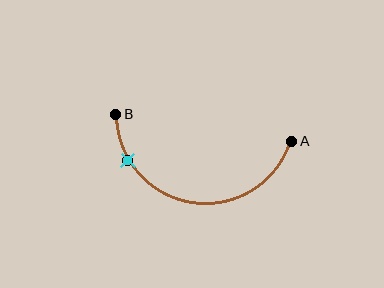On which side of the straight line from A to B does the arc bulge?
The arc bulges below the straight line connecting A and B.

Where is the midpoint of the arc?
The arc midpoint is the point on the curve farthest from the straight line joining A and B. It sits below that line.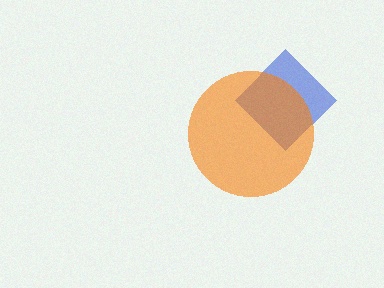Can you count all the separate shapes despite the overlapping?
Yes, there are 2 separate shapes.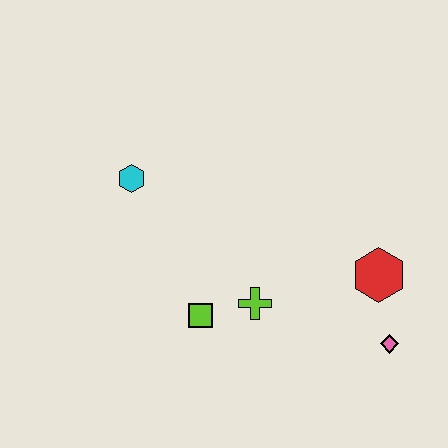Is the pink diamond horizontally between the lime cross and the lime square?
No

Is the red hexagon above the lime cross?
Yes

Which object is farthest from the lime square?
The pink diamond is farthest from the lime square.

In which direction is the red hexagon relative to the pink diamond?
The red hexagon is above the pink diamond.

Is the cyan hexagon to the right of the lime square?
No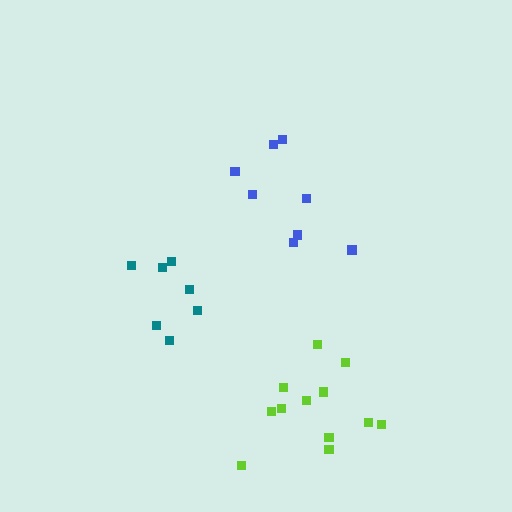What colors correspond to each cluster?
The clusters are colored: lime, teal, blue.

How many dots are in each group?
Group 1: 12 dots, Group 2: 7 dots, Group 3: 8 dots (27 total).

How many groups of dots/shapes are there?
There are 3 groups.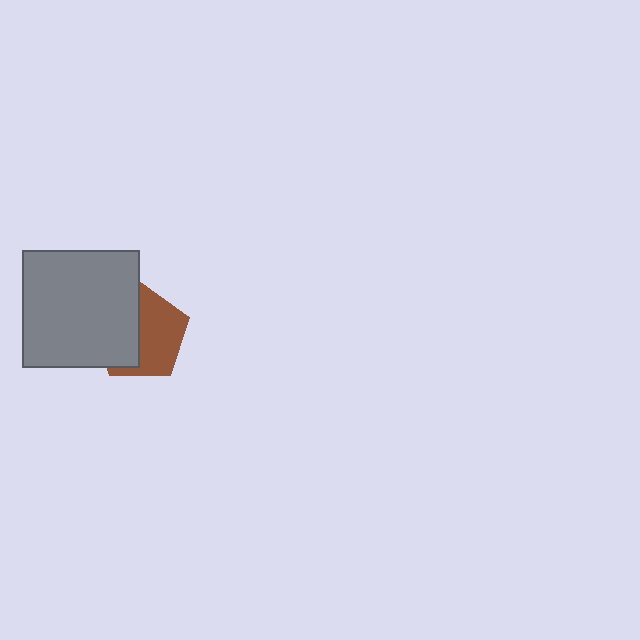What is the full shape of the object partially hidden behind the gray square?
The partially hidden object is a brown pentagon.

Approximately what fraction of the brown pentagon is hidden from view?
Roughly 46% of the brown pentagon is hidden behind the gray square.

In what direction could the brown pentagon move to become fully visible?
The brown pentagon could move right. That would shift it out from behind the gray square entirely.